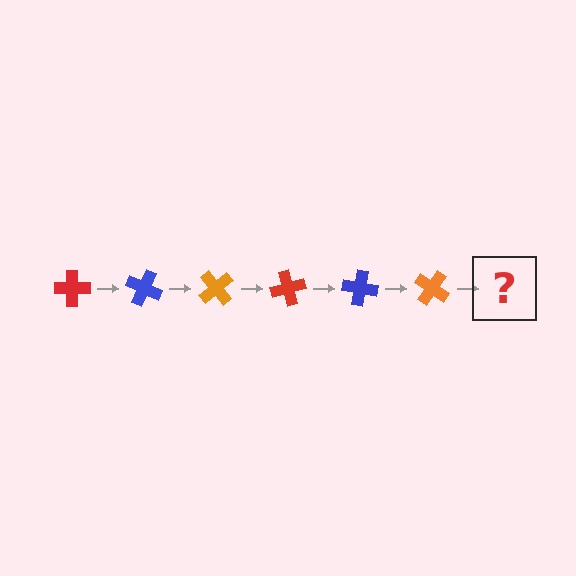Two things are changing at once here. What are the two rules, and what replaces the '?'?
The two rules are that it rotates 25 degrees each step and the color cycles through red, blue, and orange. The '?' should be a red cross, rotated 150 degrees from the start.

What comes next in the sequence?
The next element should be a red cross, rotated 150 degrees from the start.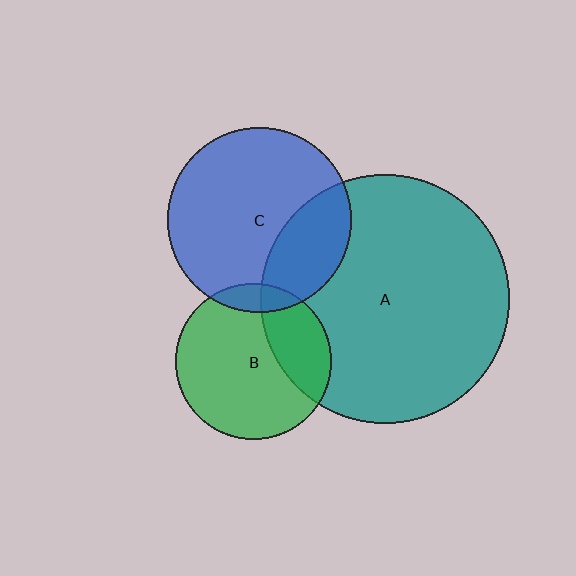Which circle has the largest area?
Circle A (teal).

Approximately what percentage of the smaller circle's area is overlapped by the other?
Approximately 10%.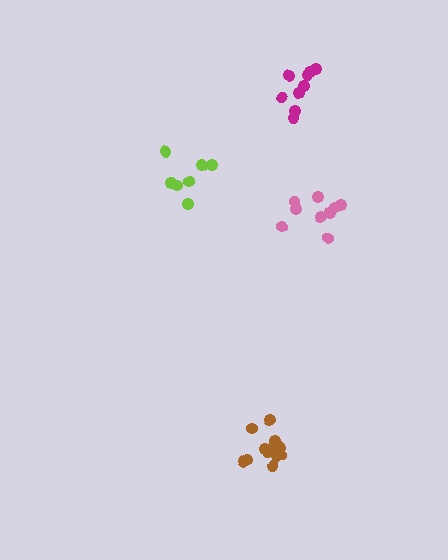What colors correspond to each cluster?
The clusters are colored: lime, brown, pink, magenta.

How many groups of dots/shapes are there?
There are 4 groups.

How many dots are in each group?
Group 1: 7 dots, Group 2: 12 dots, Group 3: 9 dots, Group 4: 9 dots (37 total).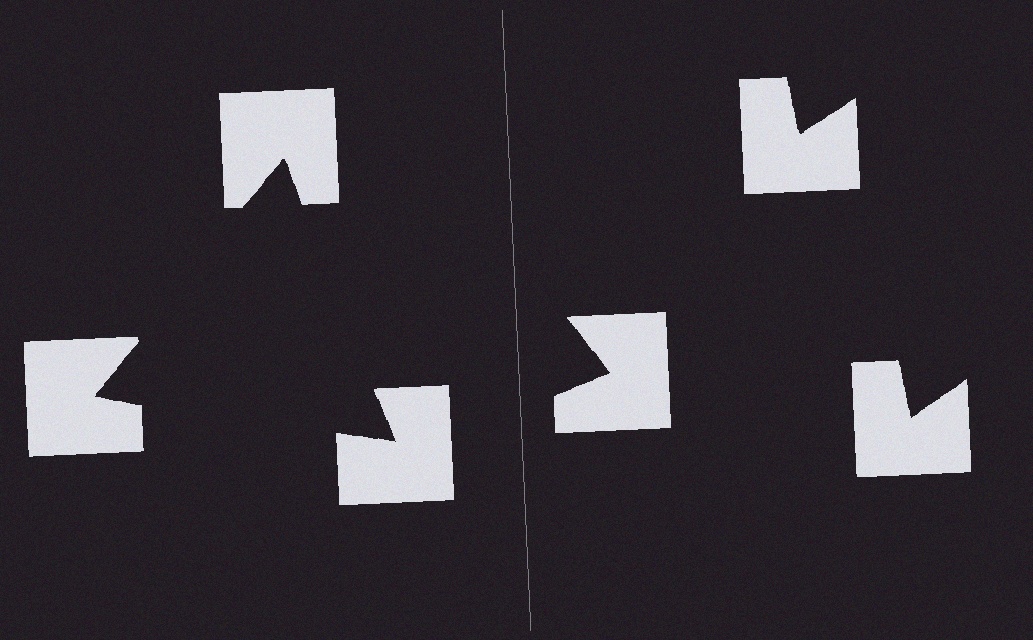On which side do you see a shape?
An illusory triangle appears on the left side. On the right side the wedge cuts are rotated, so no coherent shape forms.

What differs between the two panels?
The notched squares are positioned identically on both sides; only the wedge orientations differ. On the left they align to a triangle; on the right they are misaligned.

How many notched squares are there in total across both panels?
6 — 3 on each side.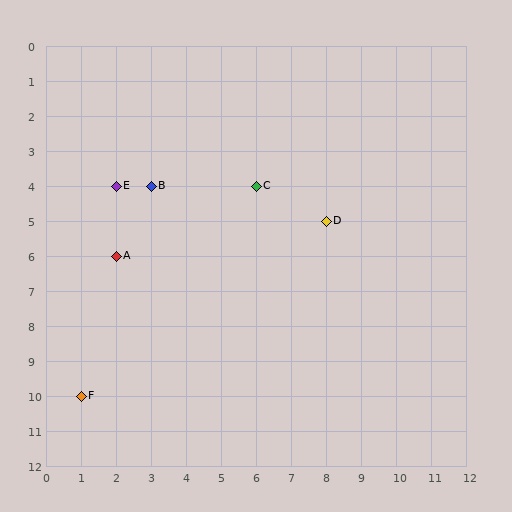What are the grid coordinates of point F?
Point F is at grid coordinates (1, 10).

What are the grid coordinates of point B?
Point B is at grid coordinates (3, 4).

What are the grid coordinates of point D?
Point D is at grid coordinates (8, 5).